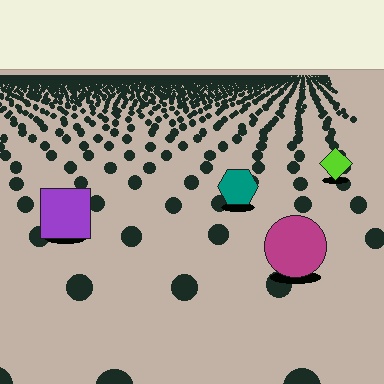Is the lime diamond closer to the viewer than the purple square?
No. The purple square is closer — you can tell from the texture gradient: the ground texture is coarser near it.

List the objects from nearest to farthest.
From nearest to farthest: the magenta circle, the purple square, the teal hexagon, the lime diamond.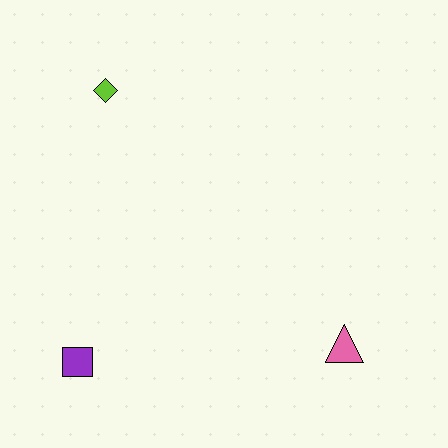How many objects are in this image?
There are 3 objects.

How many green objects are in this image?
There are no green objects.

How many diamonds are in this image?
There is 1 diamond.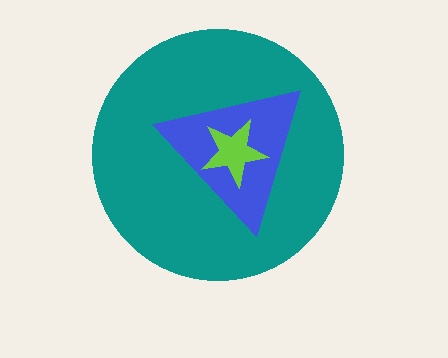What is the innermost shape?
The lime star.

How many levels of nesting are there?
3.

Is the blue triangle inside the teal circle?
Yes.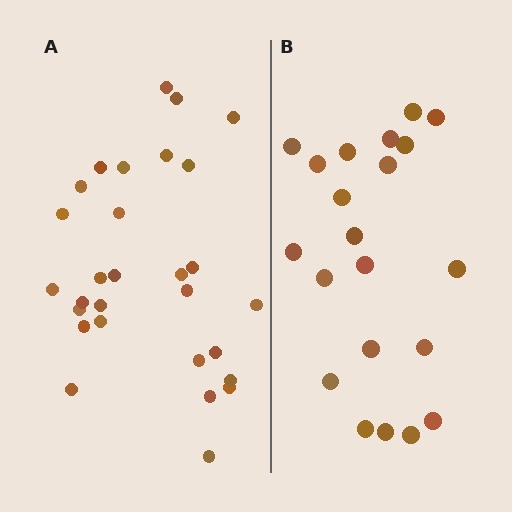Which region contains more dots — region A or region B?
Region A (the left region) has more dots.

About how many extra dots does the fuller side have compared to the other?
Region A has roughly 8 or so more dots than region B.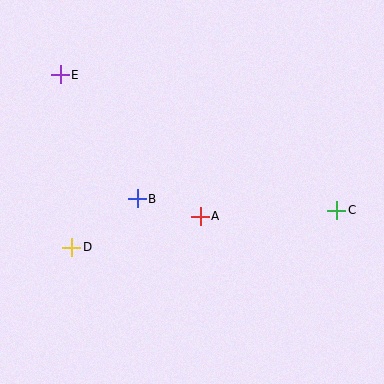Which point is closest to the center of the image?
Point A at (200, 216) is closest to the center.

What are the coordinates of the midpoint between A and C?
The midpoint between A and C is at (268, 213).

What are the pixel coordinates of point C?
Point C is at (337, 210).